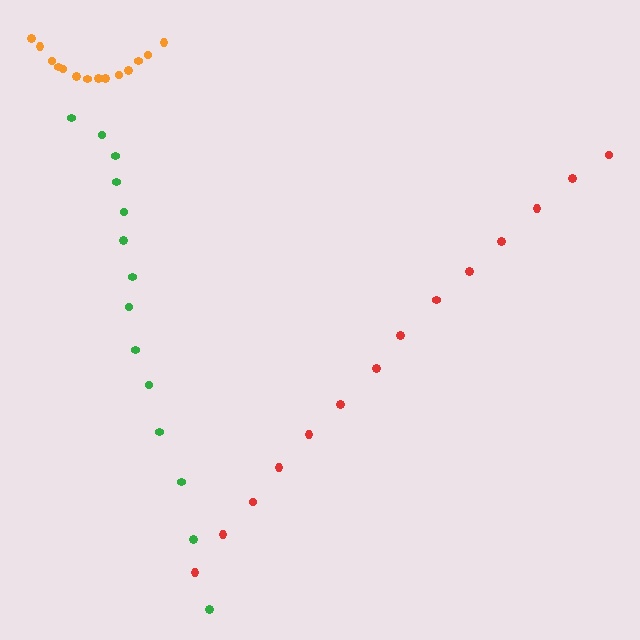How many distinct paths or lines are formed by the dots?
There are 3 distinct paths.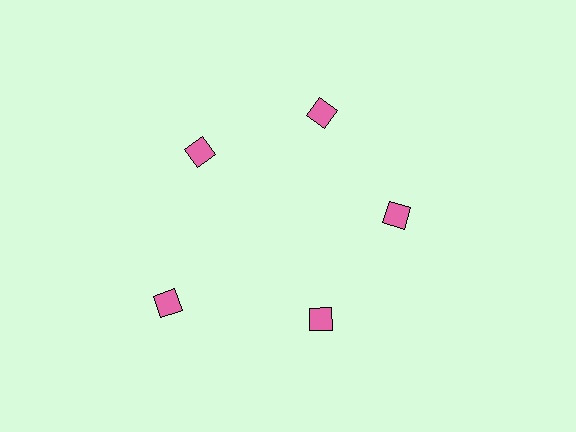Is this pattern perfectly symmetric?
No. The 5 pink diamonds are arranged in a ring, but one element near the 8 o'clock position is pushed outward from the center, breaking the 5-fold rotational symmetry.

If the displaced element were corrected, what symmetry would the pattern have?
It would have 5-fold rotational symmetry — the pattern would map onto itself every 72 degrees.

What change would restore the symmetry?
The symmetry would be restored by moving it inward, back onto the ring so that all 5 diamonds sit at equal angles and equal distance from the center.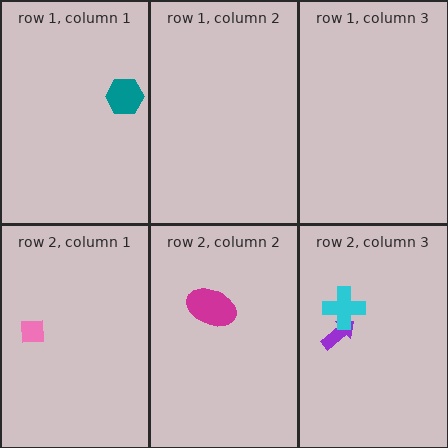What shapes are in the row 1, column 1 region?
The teal hexagon.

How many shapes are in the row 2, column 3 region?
2.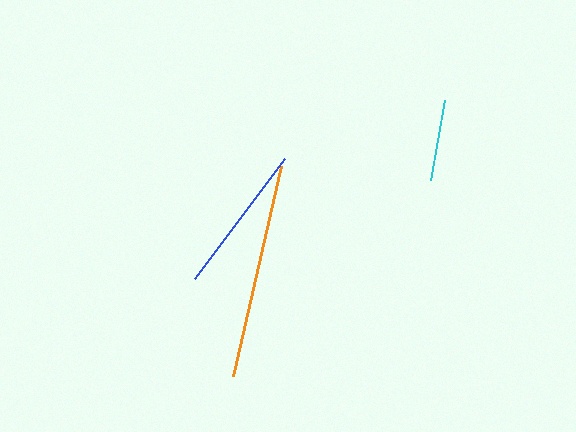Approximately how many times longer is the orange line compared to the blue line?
The orange line is approximately 1.4 times the length of the blue line.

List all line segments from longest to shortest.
From longest to shortest: orange, blue, cyan.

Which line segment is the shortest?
The cyan line is the shortest at approximately 82 pixels.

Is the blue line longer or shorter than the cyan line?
The blue line is longer than the cyan line.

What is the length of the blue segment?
The blue segment is approximately 150 pixels long.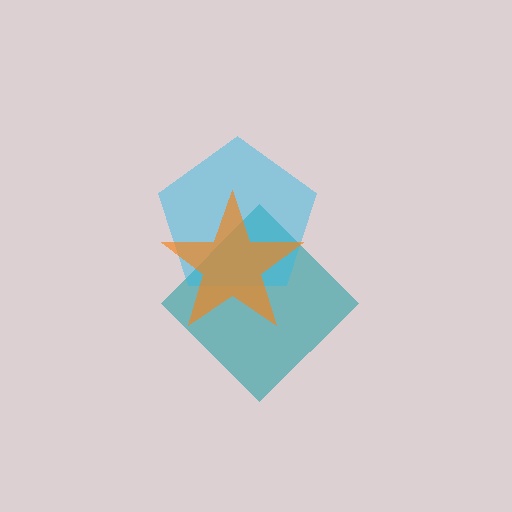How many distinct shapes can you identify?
There are 3 distinct shapes: a teal diamond, a cyan pentagon, an orange star.